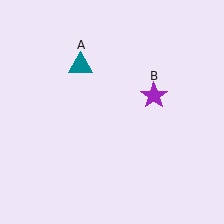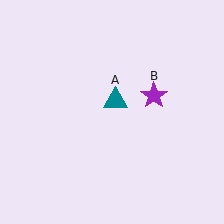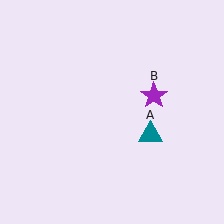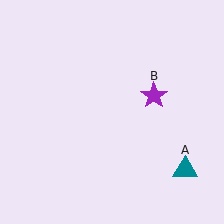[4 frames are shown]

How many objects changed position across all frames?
1 object changed position: teal triangle (object A).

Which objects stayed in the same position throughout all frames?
Purple star (object B) remained stationary.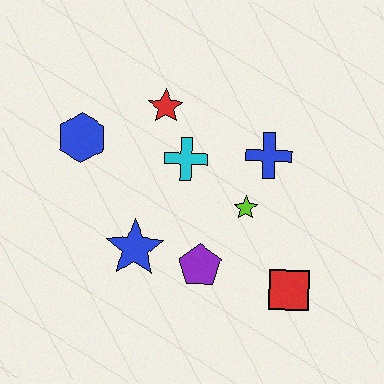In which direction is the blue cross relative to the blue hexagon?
The blue cross is to the right of the blue hexagon.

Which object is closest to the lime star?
The blue cross is closest to the lime star.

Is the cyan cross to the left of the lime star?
Yes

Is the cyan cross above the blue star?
Yes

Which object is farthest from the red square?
The blue hexagon is farthest from the red square.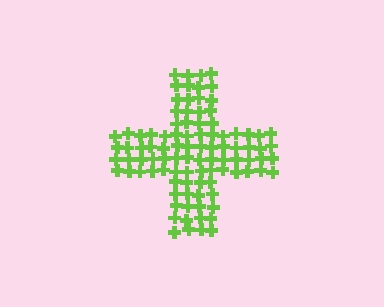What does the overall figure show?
The overall figure shows a cross.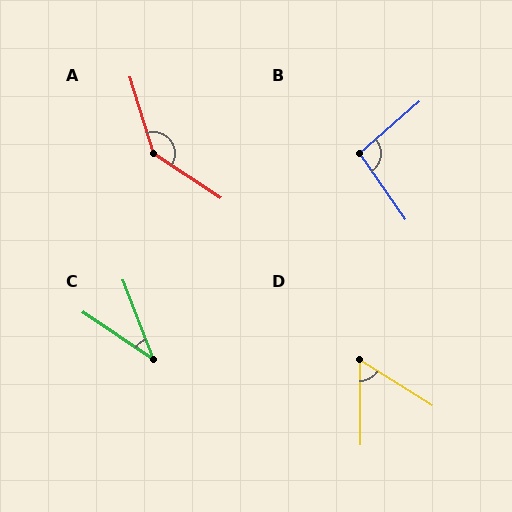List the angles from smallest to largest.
C (35°), D (58°), B (96°), A (140°).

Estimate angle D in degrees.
Approximately 58 degrees.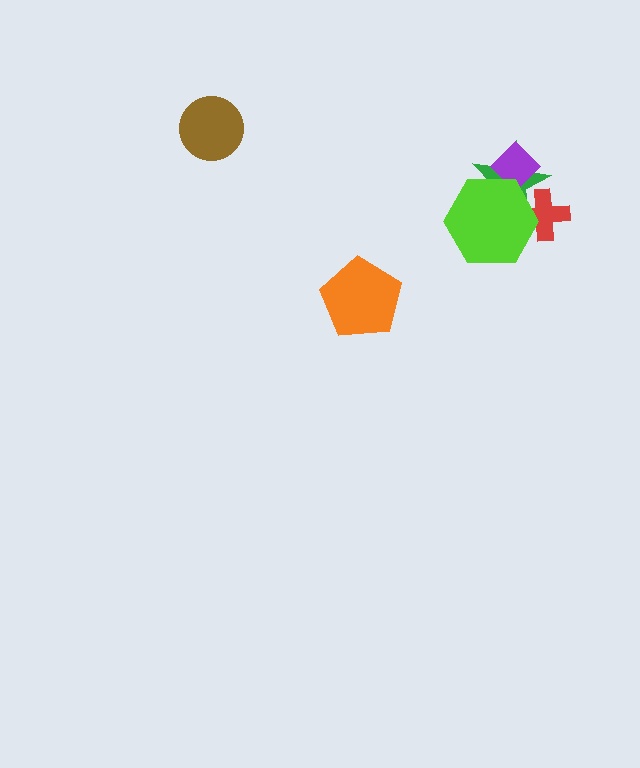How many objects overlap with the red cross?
2 objects overlap with the red cross.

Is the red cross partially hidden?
Yes, it is partially covered by another shape.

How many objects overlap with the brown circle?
0 objects overlap with the brown circle.